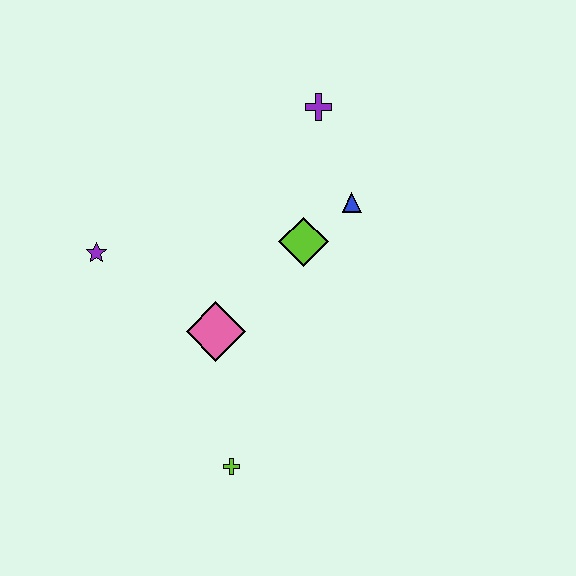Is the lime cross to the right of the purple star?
Yes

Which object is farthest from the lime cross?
The purple cross is farthest from the lime cross.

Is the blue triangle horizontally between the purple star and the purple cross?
No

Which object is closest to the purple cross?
The blue triangle is closest to the purple cross.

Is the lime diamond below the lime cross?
No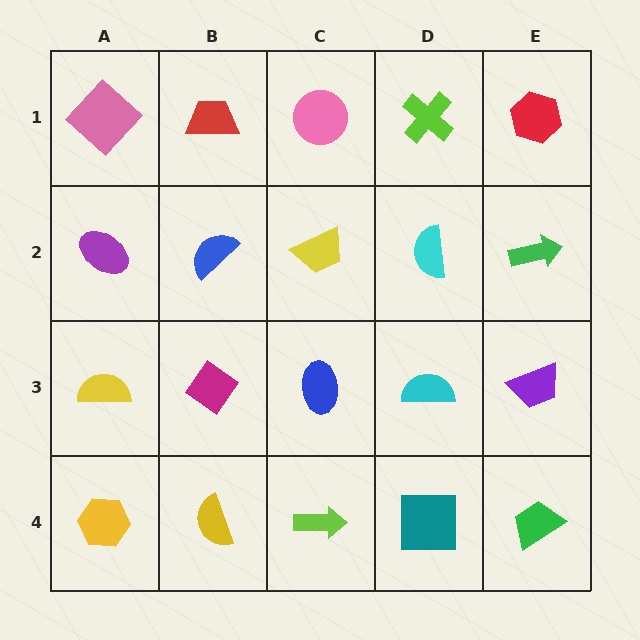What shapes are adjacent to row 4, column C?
A blue ellipse (row 3, column C), a yellow semicircle (row 4, column B), a teal square (row 4, column D).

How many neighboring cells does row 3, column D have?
4.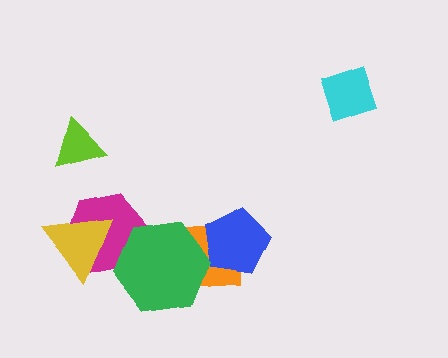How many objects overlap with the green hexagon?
2 objects overlap with the green hexagon.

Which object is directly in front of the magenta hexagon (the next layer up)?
The green hexagon is directly in front of the magenta hexagon.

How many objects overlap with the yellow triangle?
1 object overlaps with the yellow triangle.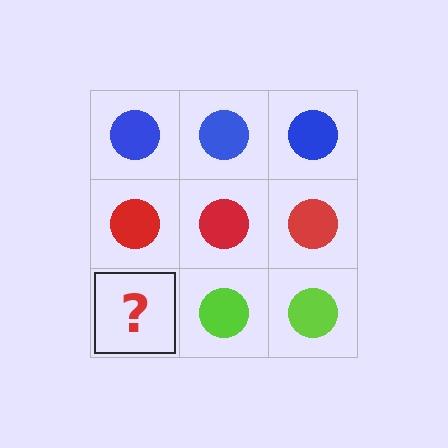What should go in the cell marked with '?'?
The missing cell should contain a lime circle.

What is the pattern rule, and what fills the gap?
The rule is that each row has a consistent color. The gap should be filled with a lime circle.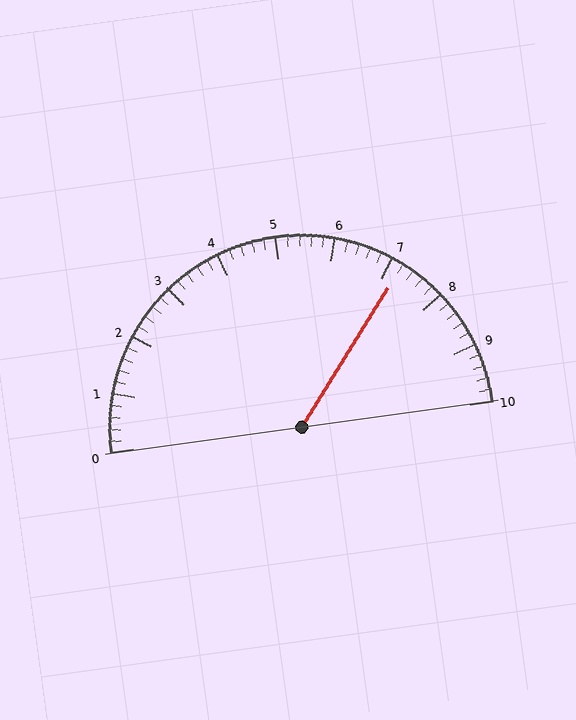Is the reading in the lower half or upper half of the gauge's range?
The reading is in the upper half of the range (0 to 10).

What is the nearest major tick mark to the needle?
The nearest major tick mark is 7.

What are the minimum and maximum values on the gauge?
The gauge ranges from 0 to 10.